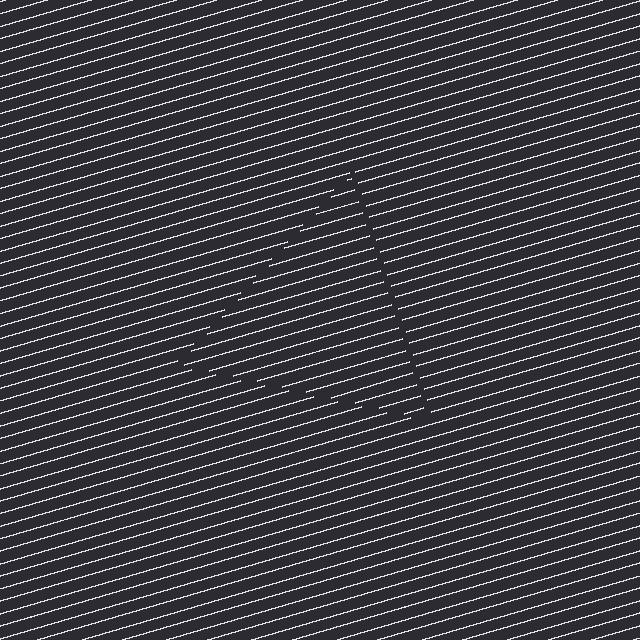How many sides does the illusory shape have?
3 sides — the line-ends trace a triangle.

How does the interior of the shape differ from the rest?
The interior of the shape contains the same grating, shifted by half a period — the contour is defined by the phase discontinuity where line-ends from the inner and outer gratings abut.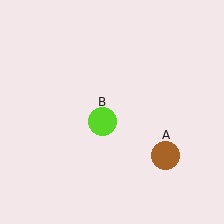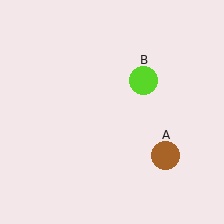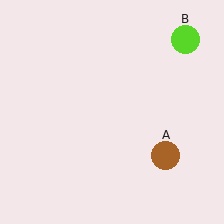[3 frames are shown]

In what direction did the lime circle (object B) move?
The lime circle (object B) moved up and to the right.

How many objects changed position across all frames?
1 object changed position: lime circle (object B).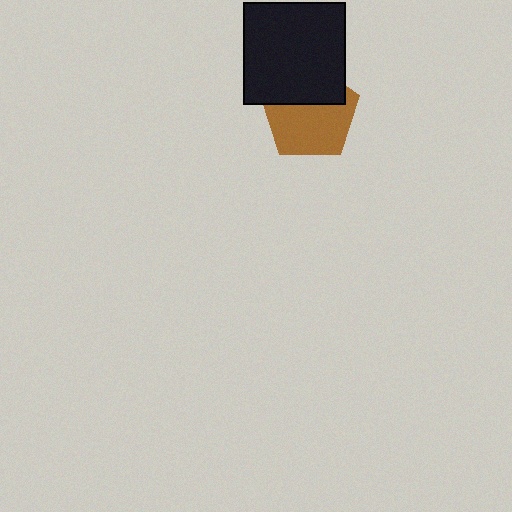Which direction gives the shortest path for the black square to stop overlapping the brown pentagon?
Moving up gives the shortest separation.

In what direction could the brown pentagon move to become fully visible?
The brown pentagon could move down. That would shift it out from behind the black square entirely.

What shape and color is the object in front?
The object in front is a black square.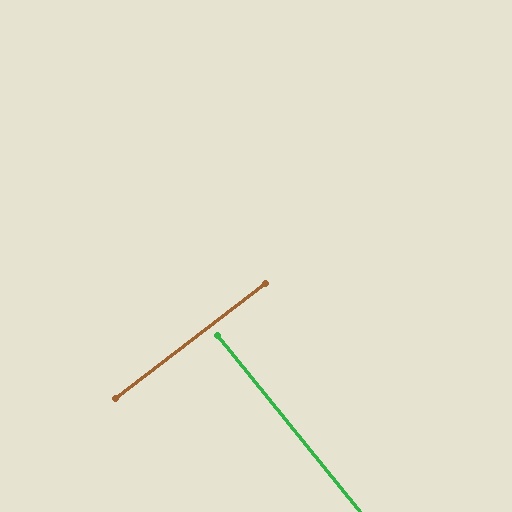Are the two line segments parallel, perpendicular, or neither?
Perpendicular — they meet at approximately 88°.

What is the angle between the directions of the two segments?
Approximately 88 degrees.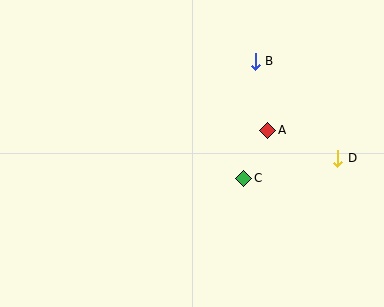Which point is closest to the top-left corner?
Point B is closest to the top-left corner.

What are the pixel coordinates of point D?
Point D is at (338, 158).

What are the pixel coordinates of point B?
Point B is at (255, 61).